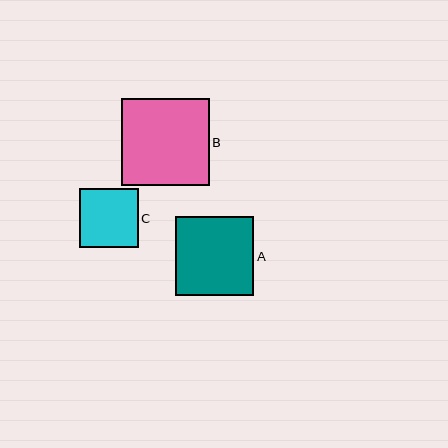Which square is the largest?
Square B is the largest with a size of approximately 87 pixels.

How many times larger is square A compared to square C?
Square A is approximately 1.3 times the size of square C.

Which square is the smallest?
Square C is the smallest with a size of approximately 59 pixels.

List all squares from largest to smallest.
From largest to smallest: B, A, C.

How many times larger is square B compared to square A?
Square B is approximately 1.1 times the size of square A.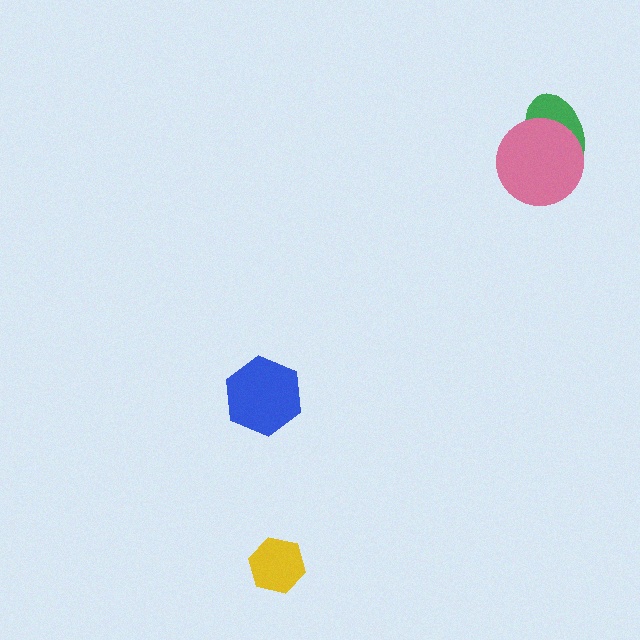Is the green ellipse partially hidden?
Yes, it is partially covered by another shape.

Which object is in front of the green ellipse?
The pink circle is in front of the green ellipse.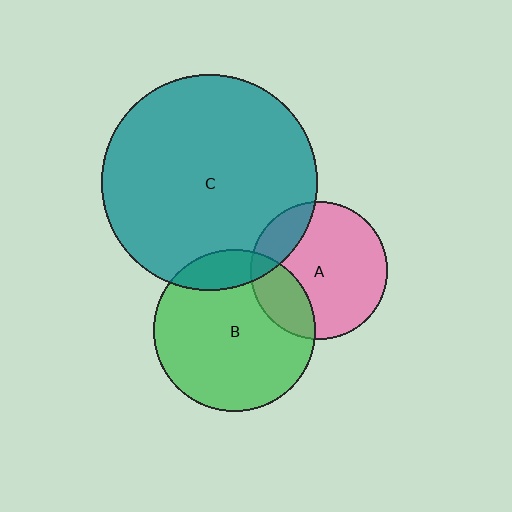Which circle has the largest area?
Circle C (teal).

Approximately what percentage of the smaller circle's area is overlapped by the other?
Approximately 15%.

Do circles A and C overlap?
Yes.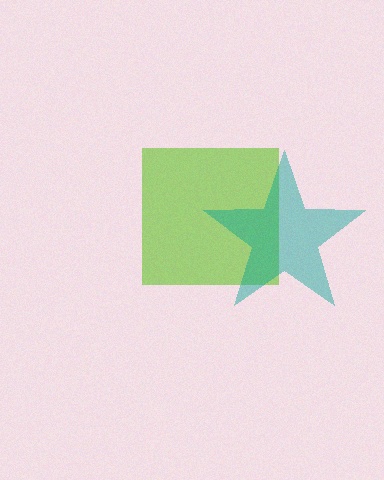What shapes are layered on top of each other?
The layered shapes are: a lime square, a teal star.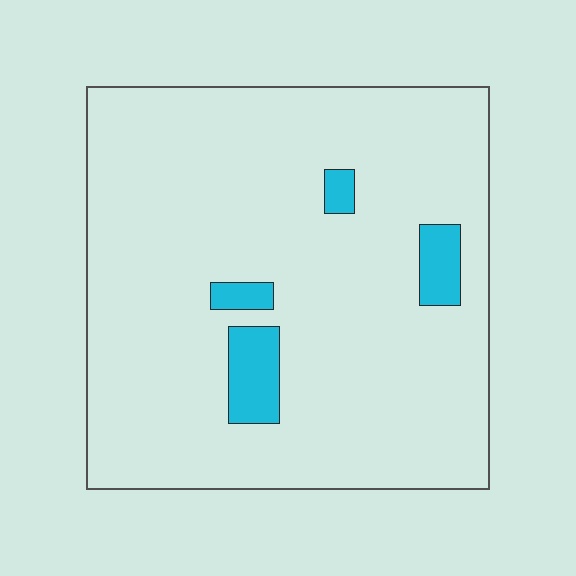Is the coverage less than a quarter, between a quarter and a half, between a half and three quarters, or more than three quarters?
Less than a quarter.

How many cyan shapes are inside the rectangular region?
4.